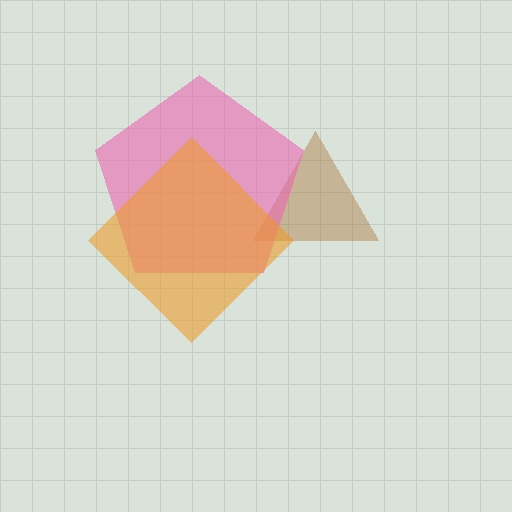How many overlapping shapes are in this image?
There are 3 overlapping shapes in the image.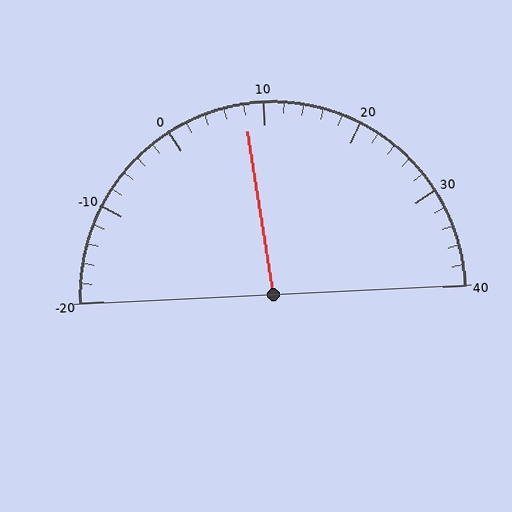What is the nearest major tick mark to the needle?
The nearest major tick mark is 10.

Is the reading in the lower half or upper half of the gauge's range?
The reading is in the lower half of the range (-20 to 40).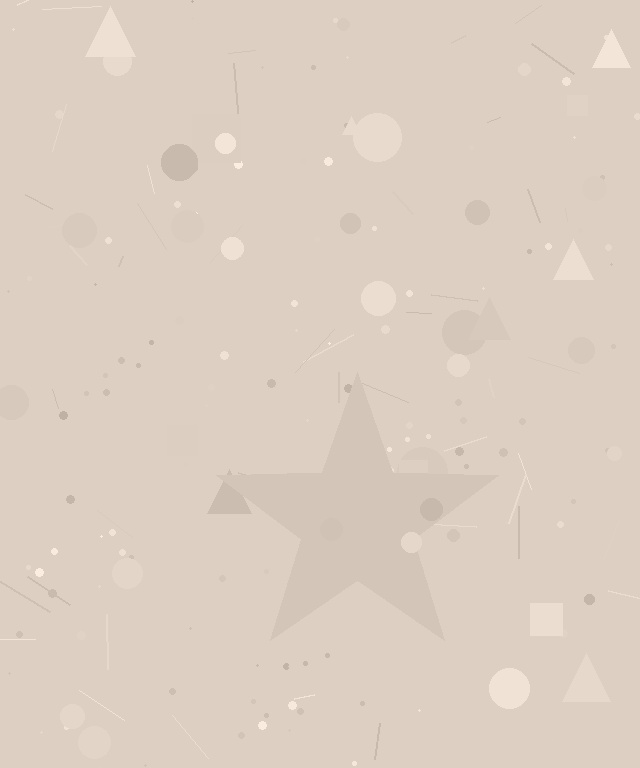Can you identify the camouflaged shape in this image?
The camouflaged shape is a star.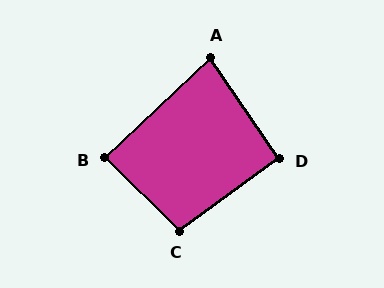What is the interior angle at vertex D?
Approximately 92 degrees (approximately right).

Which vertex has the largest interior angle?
C, at approximately 99 degrees.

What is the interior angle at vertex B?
Approximately 88 degrees (approximately right).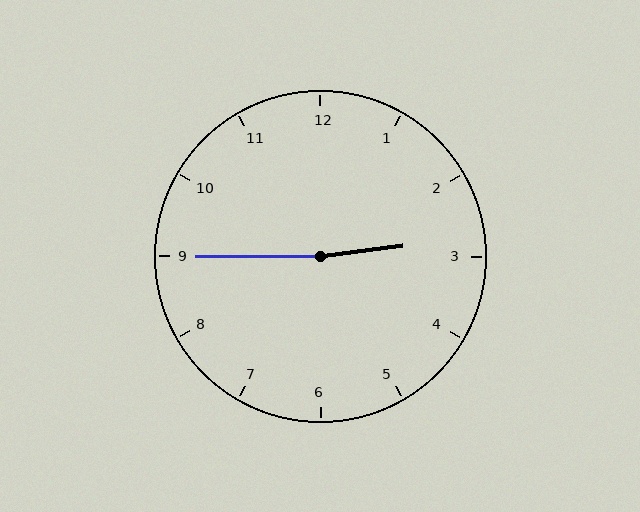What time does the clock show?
2:45.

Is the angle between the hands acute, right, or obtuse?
It is obtuse.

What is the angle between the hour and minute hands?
Approximately 172 degrees.